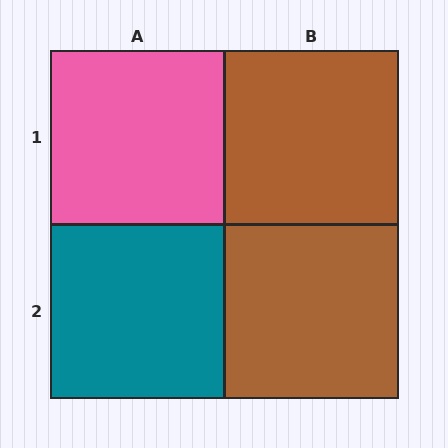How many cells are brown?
2 cells are brown.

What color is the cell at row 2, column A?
Teal.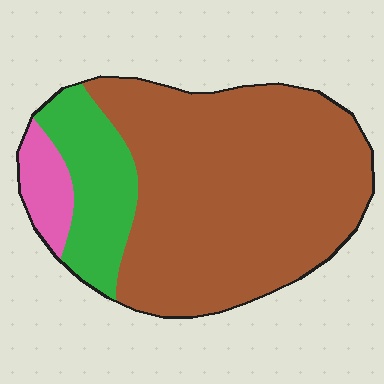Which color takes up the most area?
Brown, at roughly 75%.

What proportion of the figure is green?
Green takes up between a sixth and a third of the figure.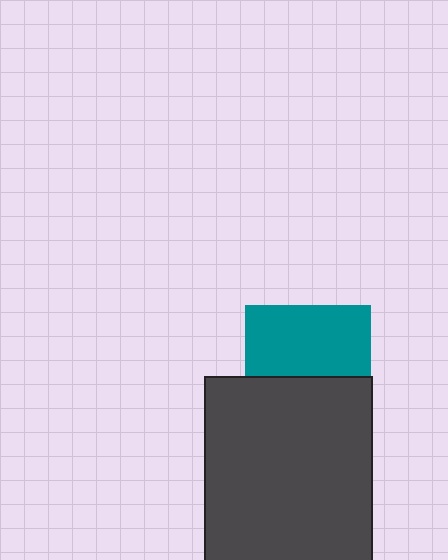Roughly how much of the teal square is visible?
About half of it is visible (roughly 56%).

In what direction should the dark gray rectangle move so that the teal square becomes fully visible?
The dark gray rectangle should move down. That is the shortest direction to clear the overlap and leave the teal square fully visible.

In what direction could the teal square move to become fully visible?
The teal square could move up. That would shift it out from behind the dark gray rectangle entirely.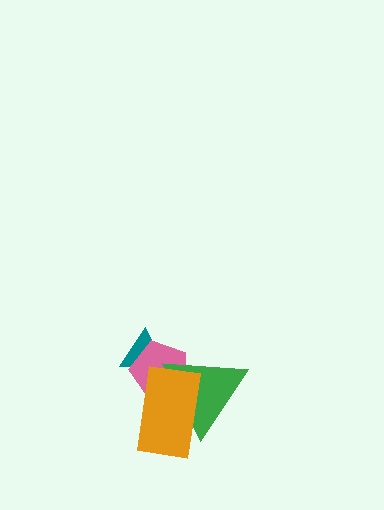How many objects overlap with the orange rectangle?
2 objects overlap with the orange rectangle.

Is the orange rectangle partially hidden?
No, no other shape covers it.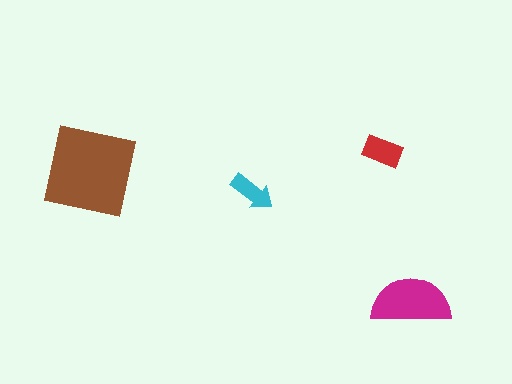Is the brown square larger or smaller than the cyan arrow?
Larger.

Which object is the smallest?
The cyan arrow.